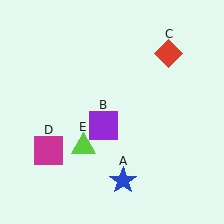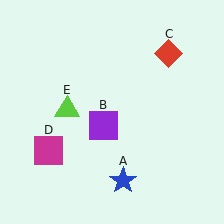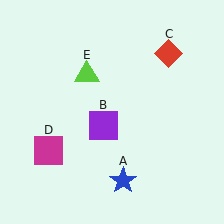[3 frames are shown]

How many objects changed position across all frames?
1 object changed position: lime triangle (object E).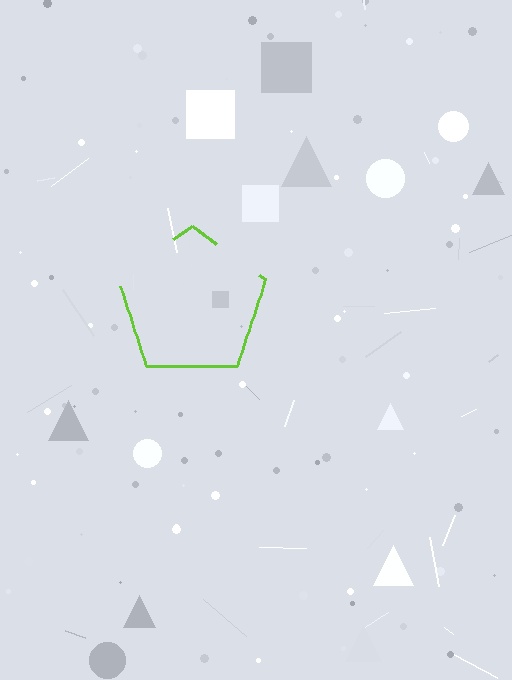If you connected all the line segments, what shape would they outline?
They would outline a pentagon.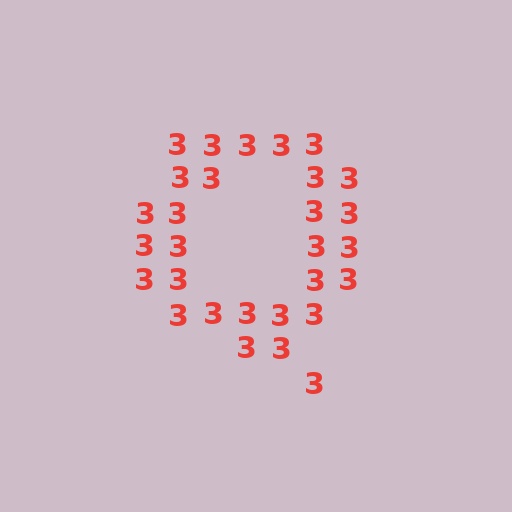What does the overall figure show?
The overall figure shows the letter Q.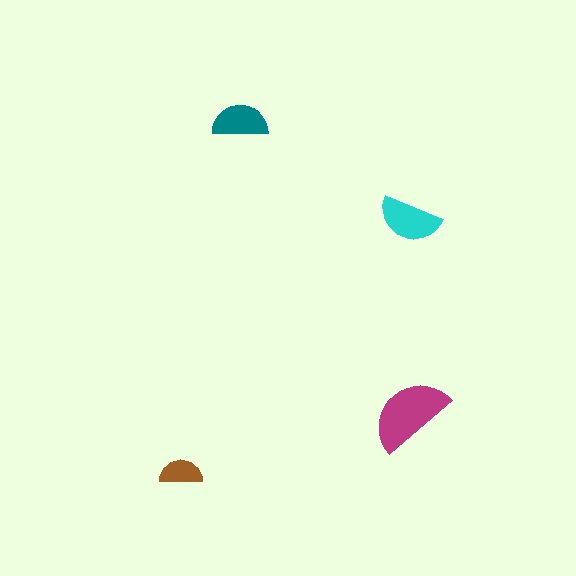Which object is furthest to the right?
The cyan semicircle is rightmost.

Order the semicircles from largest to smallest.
the magenta one, the cyan one, the teal one, the brown one.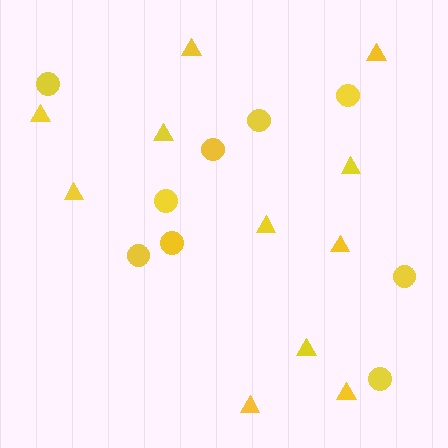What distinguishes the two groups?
There are 2 groups: one group of circles (9) and one group of triangles (11).